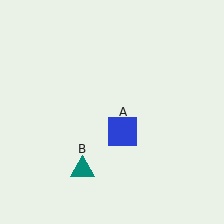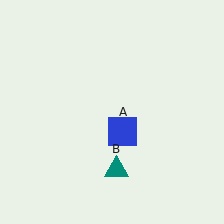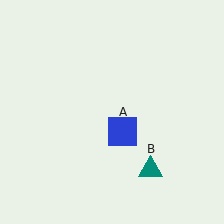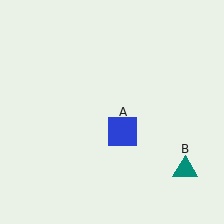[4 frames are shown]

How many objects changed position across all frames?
1 object changed position: teal triangle (object B).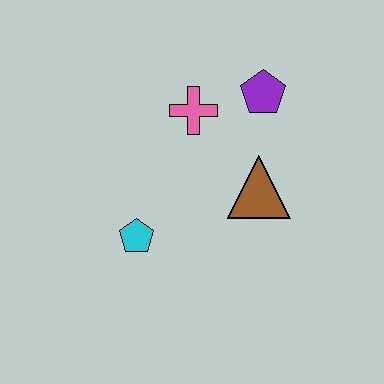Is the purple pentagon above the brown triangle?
Yes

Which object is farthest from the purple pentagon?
The cyan pentagon is farthest from the purple pentagon.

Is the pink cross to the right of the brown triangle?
No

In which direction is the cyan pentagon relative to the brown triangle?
The cyan pentagon is to the left of the brown triangle.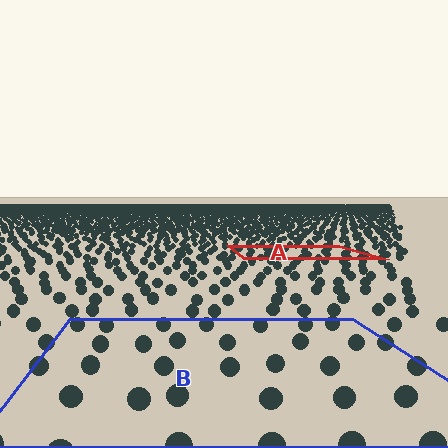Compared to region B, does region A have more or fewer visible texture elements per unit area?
Region A has more texture elements per unit area — they are packed more densely because it is farther away.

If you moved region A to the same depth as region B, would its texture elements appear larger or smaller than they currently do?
They would appear larger. At a closer depth, the same texture elements are projected at a bigger on-screen size.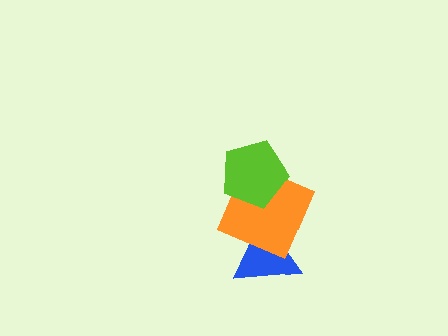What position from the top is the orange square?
The orange square is 2nd from the top.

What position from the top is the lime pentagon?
The lime pentagon is 1st from the top.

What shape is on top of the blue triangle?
The orange square is on top of the blue triangle.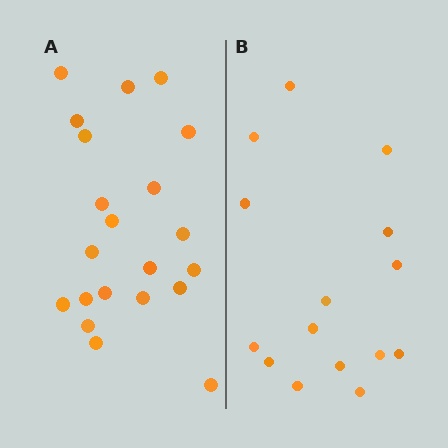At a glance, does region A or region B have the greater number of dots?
Region A (the left region) has more dots.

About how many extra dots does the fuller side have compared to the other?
Region A has about 6 more dots than region B.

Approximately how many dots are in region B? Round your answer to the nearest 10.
About 20 dots. (The exact count is 15, which rounds to 20.)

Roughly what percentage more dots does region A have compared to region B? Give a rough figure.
About 40% more.